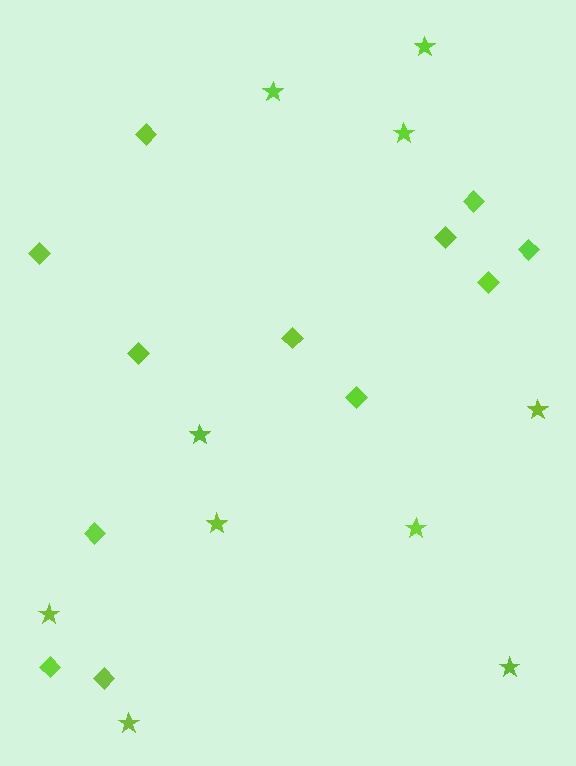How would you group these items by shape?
There are 2 groups: one group of stars (10) and one group of diamonds (12).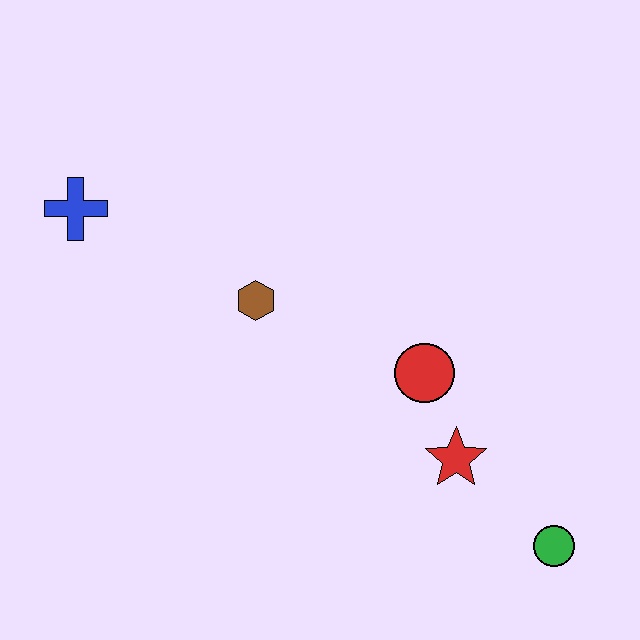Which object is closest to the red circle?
The red star is closest to the red circle.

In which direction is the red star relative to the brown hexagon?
The red star is to the right of the brown hexagon.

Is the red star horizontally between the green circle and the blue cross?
Yes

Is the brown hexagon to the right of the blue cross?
Yes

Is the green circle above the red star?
No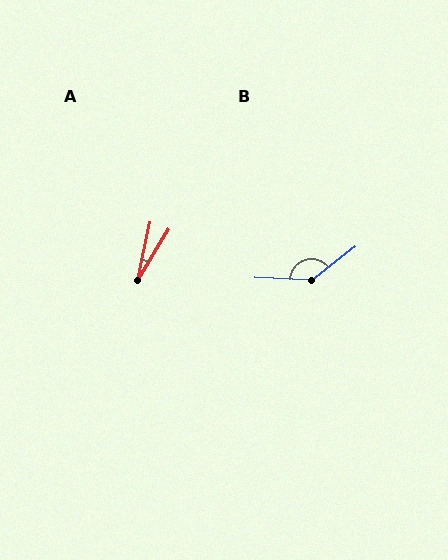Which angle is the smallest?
A, at approximately 19 degrees.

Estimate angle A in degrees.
Approximately 19 degrees.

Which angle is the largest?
B, at approximately 140 degrees.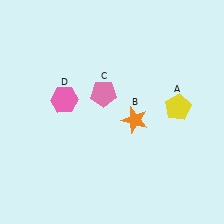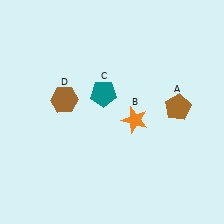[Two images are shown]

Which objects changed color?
A changed from yellow to brown. C changed from pink to teal. D changed from pink to brown.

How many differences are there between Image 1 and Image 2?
There are 3 differences between the two images.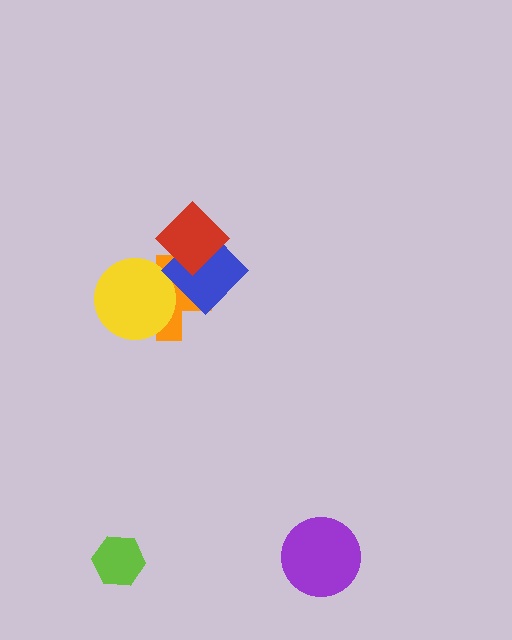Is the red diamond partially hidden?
No, no other shape covers it.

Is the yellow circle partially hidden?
Yes, it is partially covered by another shape.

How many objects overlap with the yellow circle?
2 objects overlap with the yellow circle.